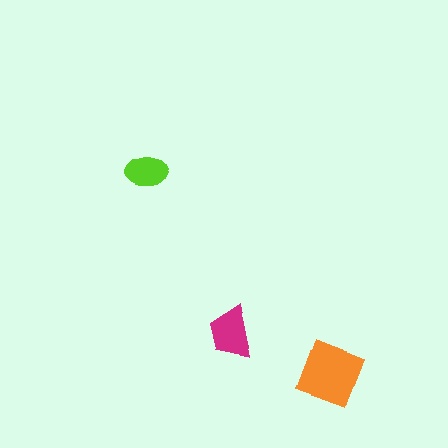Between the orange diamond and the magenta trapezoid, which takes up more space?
The orange diamond.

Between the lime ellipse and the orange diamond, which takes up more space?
The orange diamond.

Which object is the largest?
The orange diamond.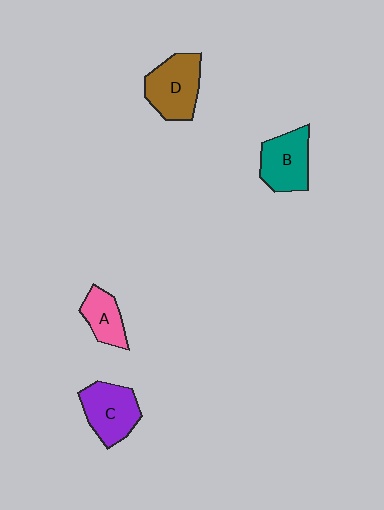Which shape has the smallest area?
Shape A (pink).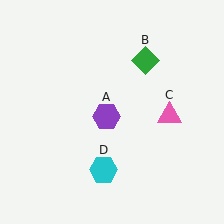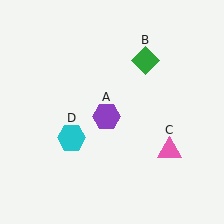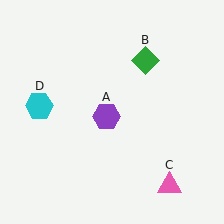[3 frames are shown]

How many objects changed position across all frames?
2 objects changed position: pink triangle (object C), cyan hexagon (object D).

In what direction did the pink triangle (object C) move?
The pink triangle (object C) moved down.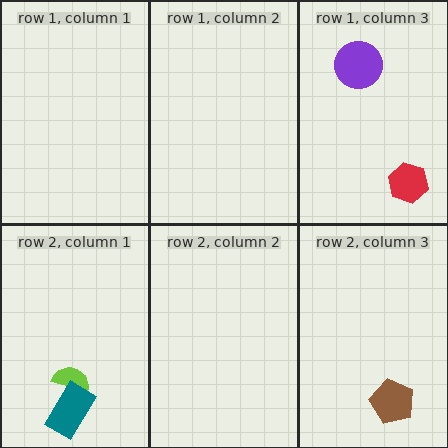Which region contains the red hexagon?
The row 1, column 3 region.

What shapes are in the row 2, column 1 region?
The lime semicircle, the teal rectangle.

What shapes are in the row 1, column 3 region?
The purple circle, the red hexagon.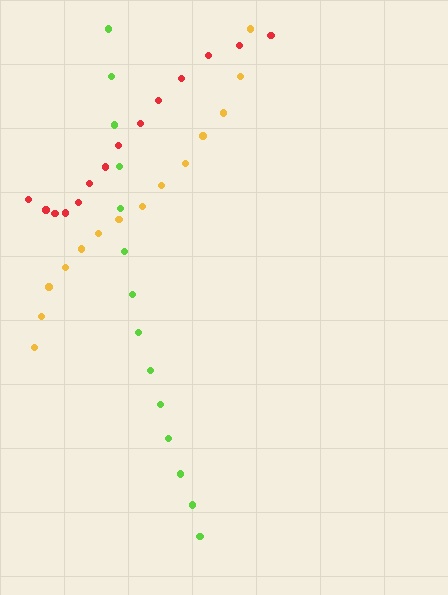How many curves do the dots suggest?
There are 3 distinct paths.